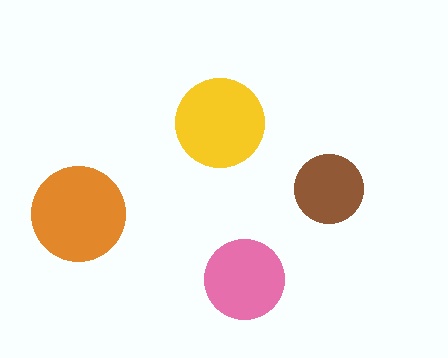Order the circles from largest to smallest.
the orange one, the yellow one, the pink one, the brown one.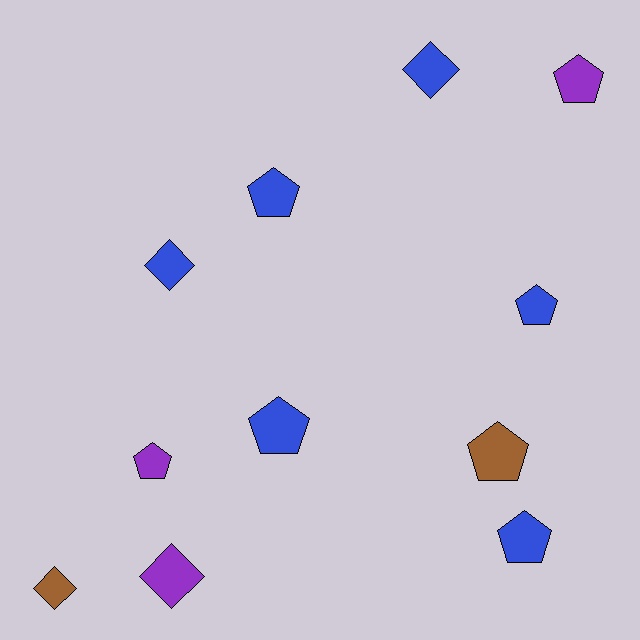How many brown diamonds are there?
There is 1 brown diamond.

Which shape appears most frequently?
Pentagon, with 7 objects.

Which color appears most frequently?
Blue, with 6 objects.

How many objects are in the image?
There are 11 objects.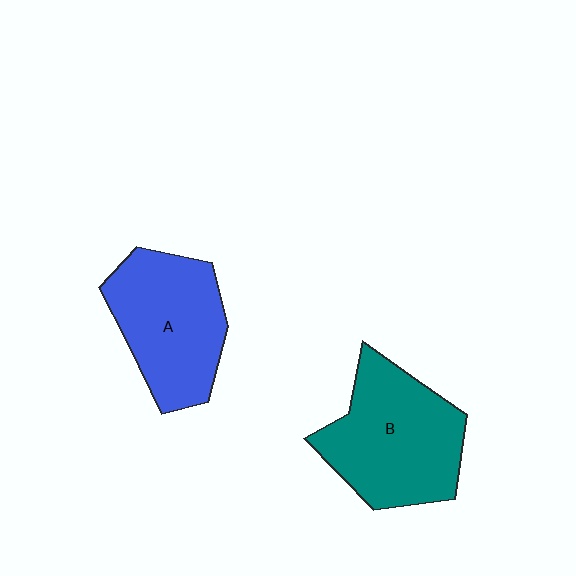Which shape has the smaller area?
Shape A (blue).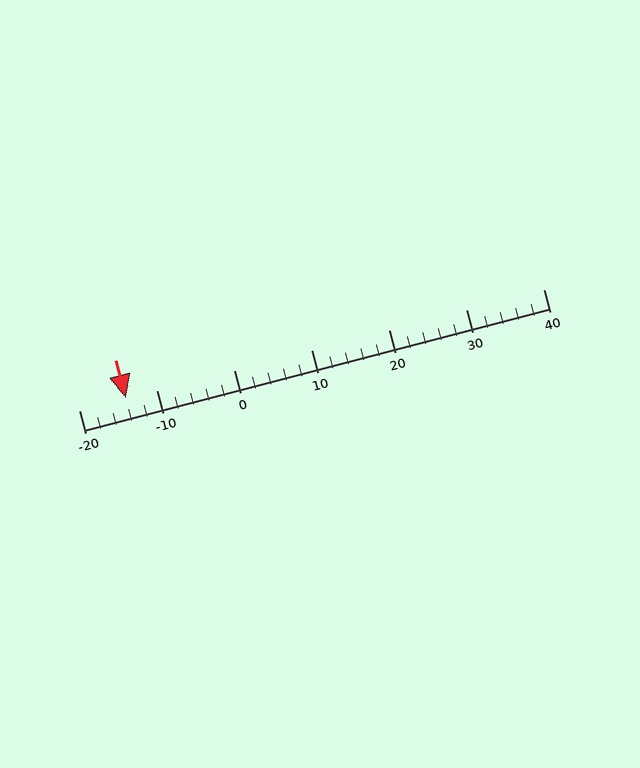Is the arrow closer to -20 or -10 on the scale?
The arrow is closer to -10.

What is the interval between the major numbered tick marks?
The major tick marks are spaced 10 units apart.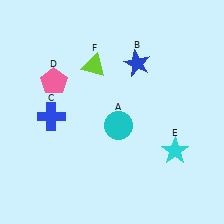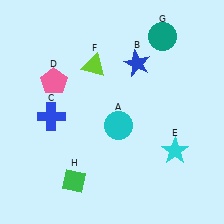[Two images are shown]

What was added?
A teal circle (G), a green diamond (H) were added in Image 2.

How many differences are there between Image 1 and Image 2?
There are 2 differences between the two images.